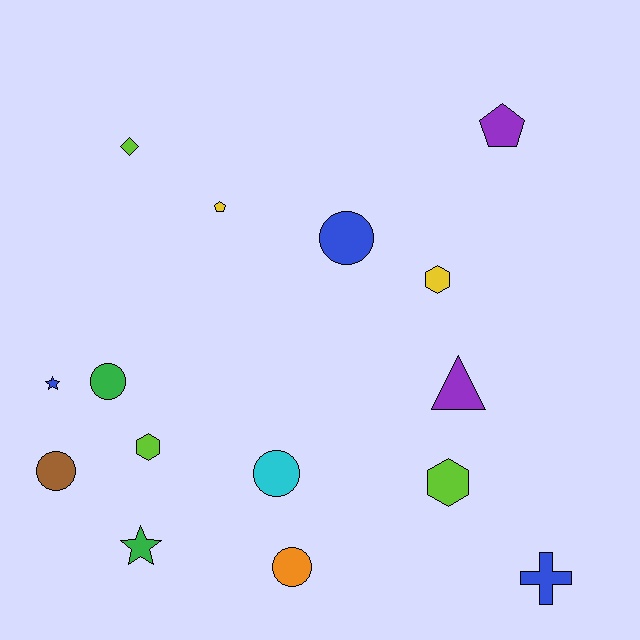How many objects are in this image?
There are 15 objects.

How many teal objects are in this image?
There are no teal objects.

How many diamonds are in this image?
There is 1 diamond.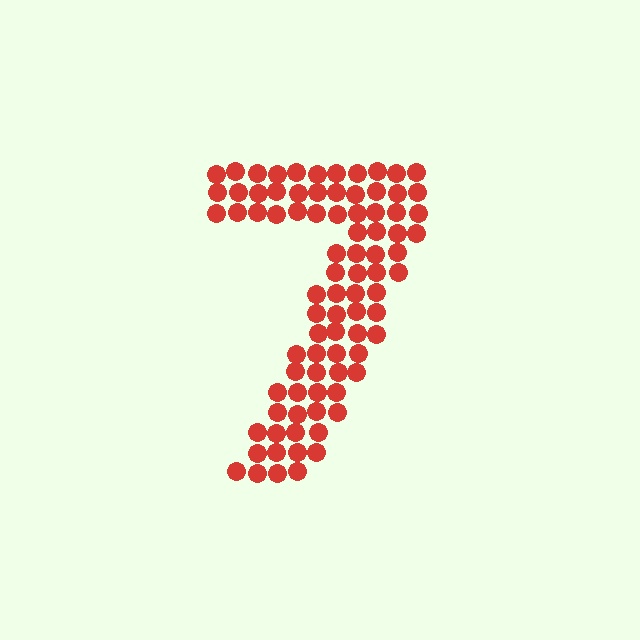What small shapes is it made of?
It is made of small circles.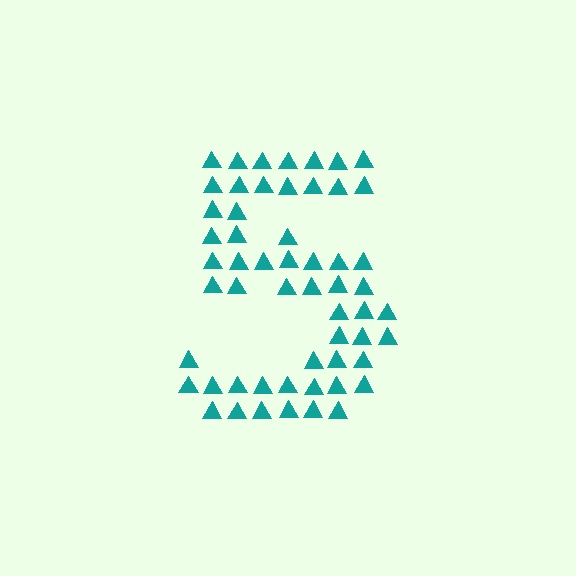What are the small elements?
The small elements are triangles.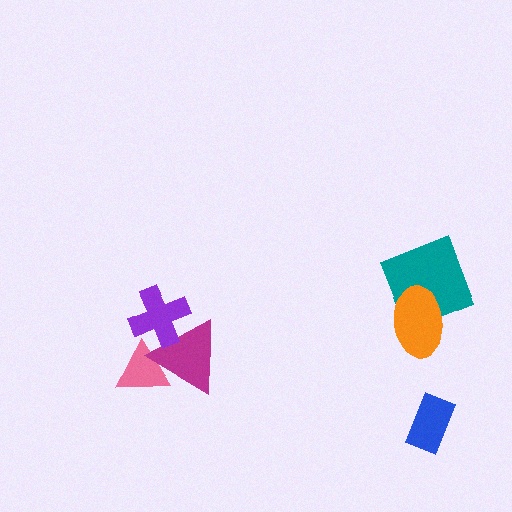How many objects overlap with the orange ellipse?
1 object overlaps with the orange ellipse.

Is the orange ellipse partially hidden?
No, no other shape covers it.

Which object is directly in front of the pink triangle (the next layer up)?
The magenta triangle is directly in front of the pink triangle.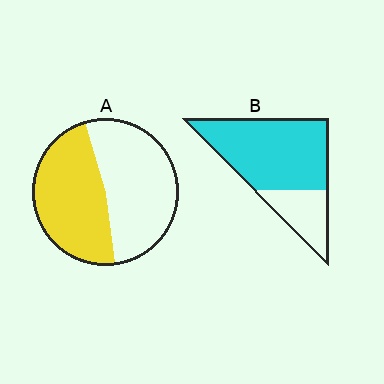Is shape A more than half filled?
Roughly half.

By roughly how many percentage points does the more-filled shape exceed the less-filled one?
By roughly 25 percentage points (B over A).